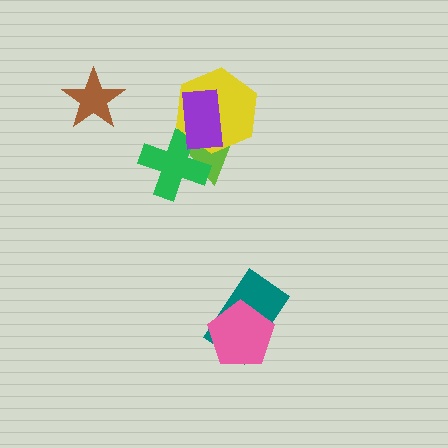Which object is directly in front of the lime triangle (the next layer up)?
The green cross is directly in front of the lime triangle.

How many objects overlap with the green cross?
3 objects overlap with the green cross.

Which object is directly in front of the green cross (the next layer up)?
The yellow hexagon is directly in front of the green cross.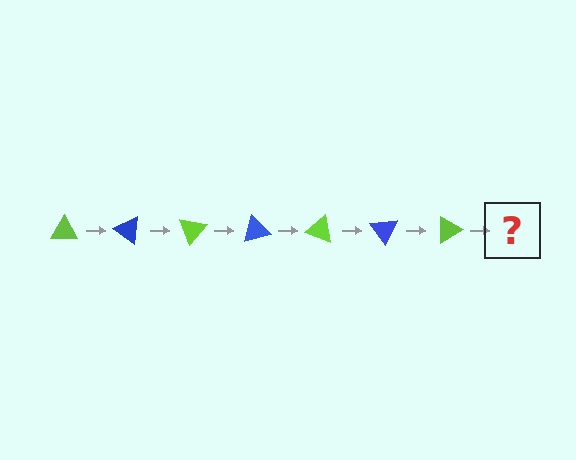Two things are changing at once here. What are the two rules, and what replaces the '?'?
The two rules are that it rotates 35 degrees each step and the color cycles through lime and blue. The '?' should be a blue triangle, rotated 245 degrees from the start.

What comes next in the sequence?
The next element should be a blue triangle, rotated 245 degrees from the start.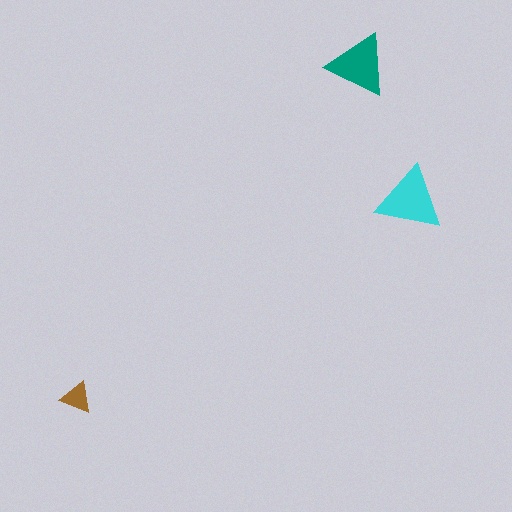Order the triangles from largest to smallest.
the cyan one, the teal one, the brown one.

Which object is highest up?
The teal triangle is topmost.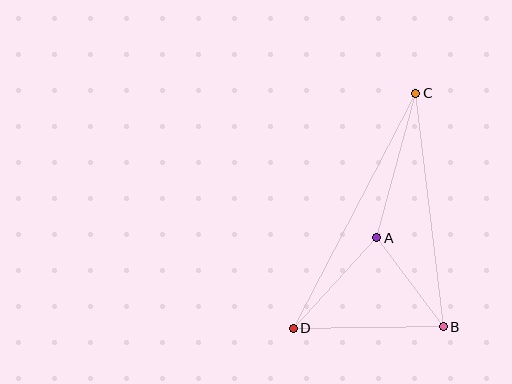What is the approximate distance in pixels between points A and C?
The distance between A and C is approximately 150 pixels.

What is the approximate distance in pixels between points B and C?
The distance between B and C is approximately 235 pixels.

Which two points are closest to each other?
Points A and B are closest to each other.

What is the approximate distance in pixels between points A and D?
The distance between A and D is approximately 123 pixels.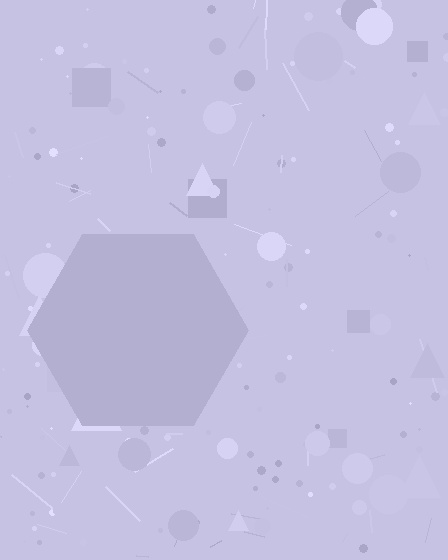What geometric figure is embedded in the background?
A hexagon is embedded in the background.